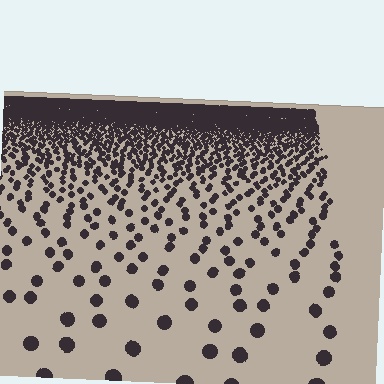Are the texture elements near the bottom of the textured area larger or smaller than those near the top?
Larger. Near the bottom, elements are closer to the viewer and appear at a bigger on-screen size.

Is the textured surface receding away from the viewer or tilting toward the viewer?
The surface is receding away from the viewer. Texture elements get smaller and denser toward the top.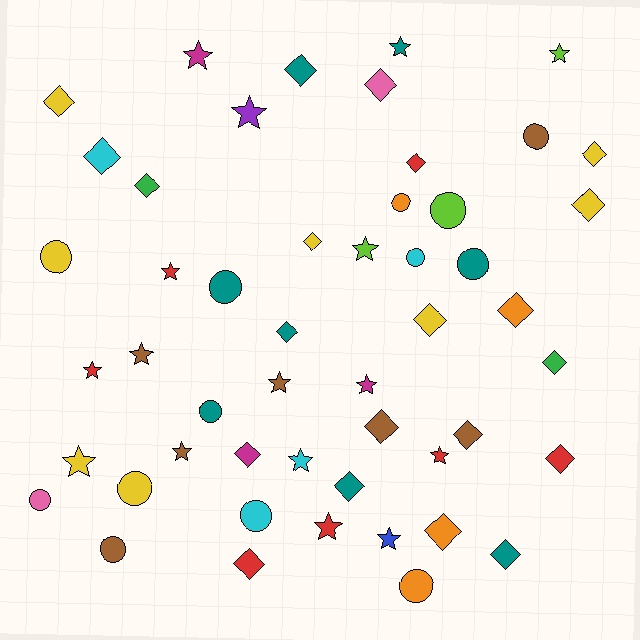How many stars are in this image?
There are 16 stars.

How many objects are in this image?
There are 50 objects.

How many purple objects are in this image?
There is 1 purple object.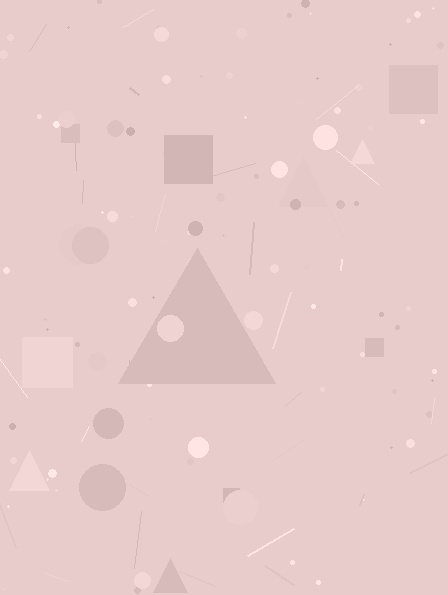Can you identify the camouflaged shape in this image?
The camouflaged shape is a triangle.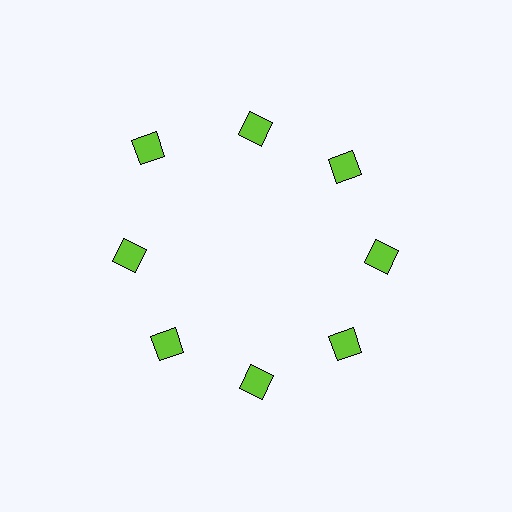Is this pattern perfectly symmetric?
No. The 8 lime squares are arranged in a ring, but one element near the 10 o'clock position is pushed outward from the center, breaking the 8-fold rotational symmetry.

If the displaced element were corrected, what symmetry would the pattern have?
It would have 8-fold rotational symmetry — the pattern would map onto itself every 45 degrees.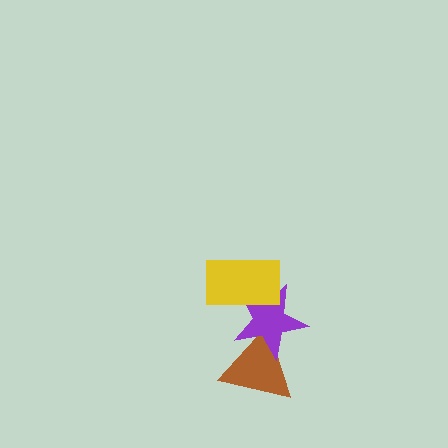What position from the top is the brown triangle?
The brown triangle is 3rd from the top.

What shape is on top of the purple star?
The yellow rectangle is on top of the purple star.